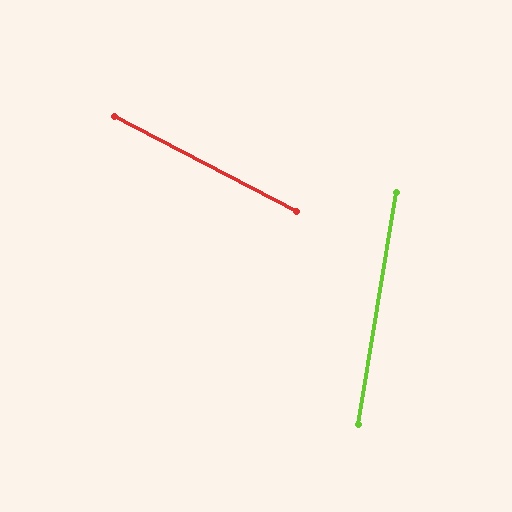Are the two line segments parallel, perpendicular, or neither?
Neither parallel nor perpendicular — they differ by about 72°.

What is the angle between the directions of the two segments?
Approximately 72 degrees.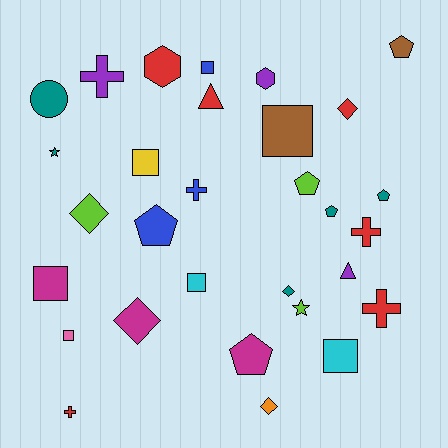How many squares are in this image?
There are 7 squares.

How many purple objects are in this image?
There are 3 purple objects.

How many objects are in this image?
There are 30 objects.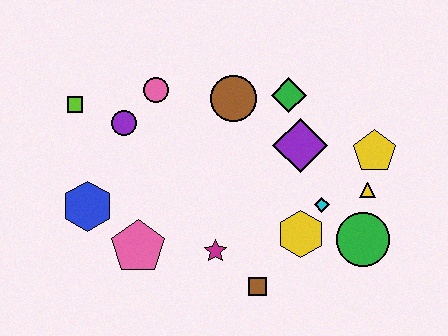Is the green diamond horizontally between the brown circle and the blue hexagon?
No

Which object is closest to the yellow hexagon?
The cyan diamond is closest to the yellow hexagon.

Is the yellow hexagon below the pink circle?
Yes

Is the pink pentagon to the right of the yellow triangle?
No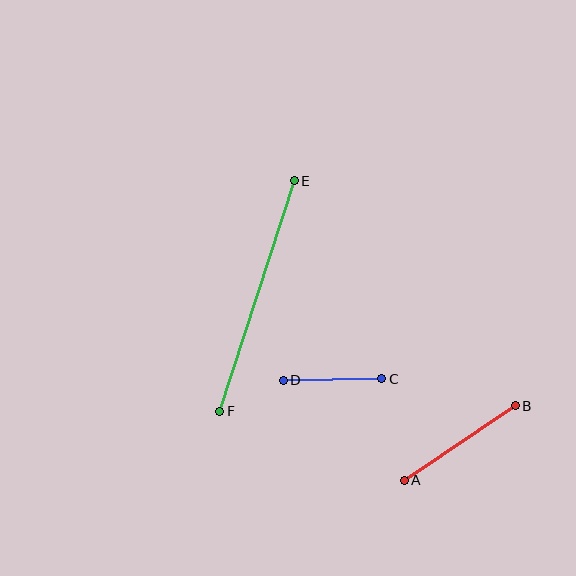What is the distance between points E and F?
The distance is approximately 242 pixels.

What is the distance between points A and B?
The distance is approximately 133 pixels.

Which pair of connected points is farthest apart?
Points E and F are farthest apart.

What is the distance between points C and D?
The distance is approximately 99 pixels.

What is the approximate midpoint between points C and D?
The midpoint is at approximately (333, 380) pixels.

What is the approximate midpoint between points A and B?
The midpoint is at approximately (460, 443) pixels.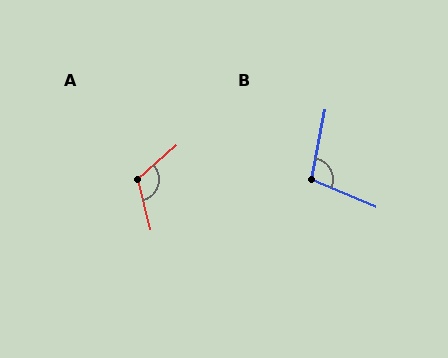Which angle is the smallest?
B, at approximately 102 degrees.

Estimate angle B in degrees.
Approximately 102 degrees.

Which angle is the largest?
A, at approximately 117 degrees.